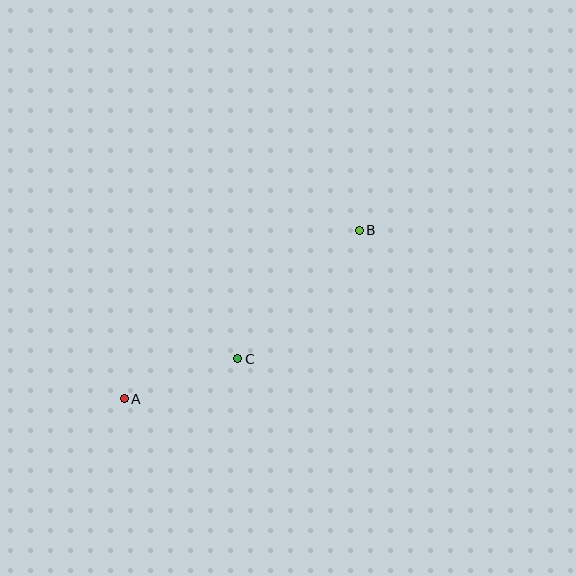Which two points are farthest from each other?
Points A and B are farthest from each other.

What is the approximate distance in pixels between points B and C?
The distance between B and C is approximately 177 pixels.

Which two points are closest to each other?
Points A and C are closest to each other.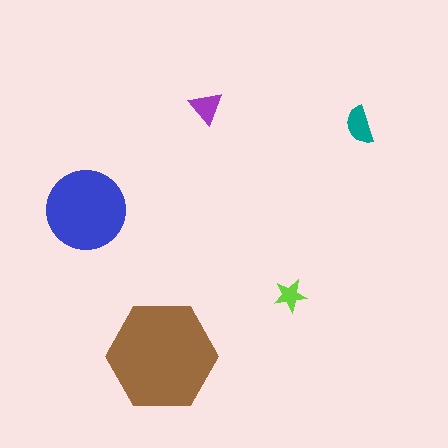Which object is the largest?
The brown hexagon.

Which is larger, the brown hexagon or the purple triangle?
The brown hexagon.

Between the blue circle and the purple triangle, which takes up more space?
The blue circle.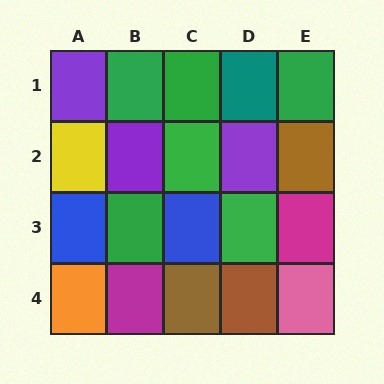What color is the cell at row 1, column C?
Green.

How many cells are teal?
1 cell is teal.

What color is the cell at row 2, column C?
Green.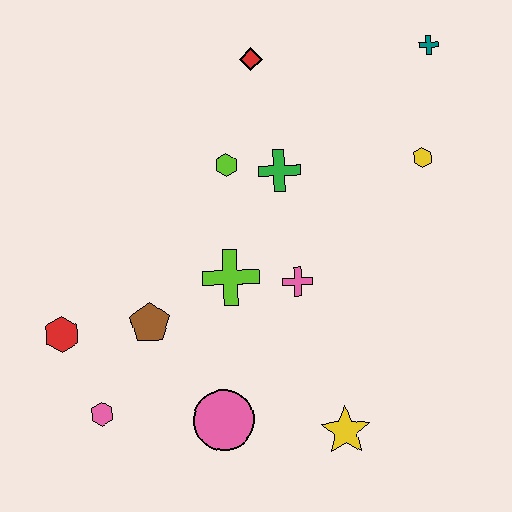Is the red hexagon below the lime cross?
Yes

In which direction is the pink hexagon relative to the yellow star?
The pink hexagon is to the left of the yellow star.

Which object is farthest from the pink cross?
The teal cross is farthest from the pink cross.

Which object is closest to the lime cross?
The pink cross is closest to the lime cross.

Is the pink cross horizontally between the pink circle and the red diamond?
No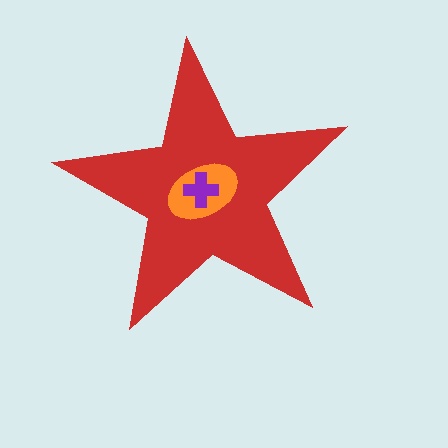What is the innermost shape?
The purple cross.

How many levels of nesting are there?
3.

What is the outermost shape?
The red star.